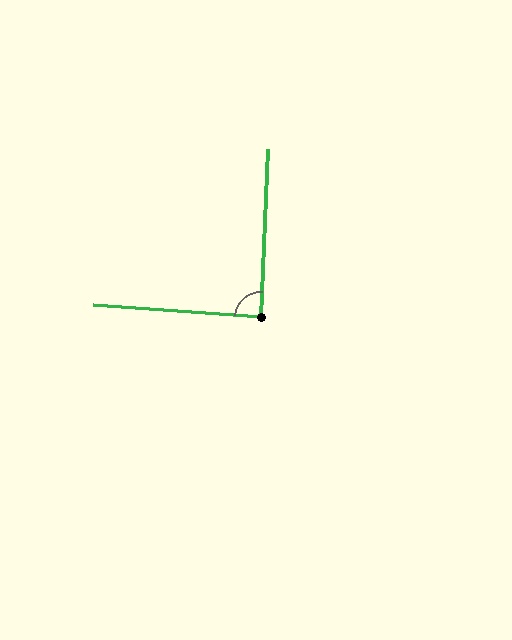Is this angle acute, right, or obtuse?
It is approximately a right angle.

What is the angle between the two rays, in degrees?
Approximately 88 degrees.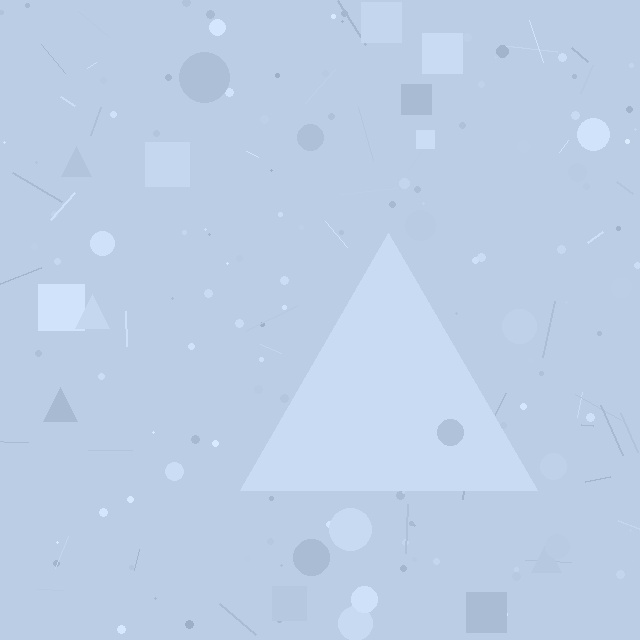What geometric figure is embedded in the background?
A triangle is embedded in the background.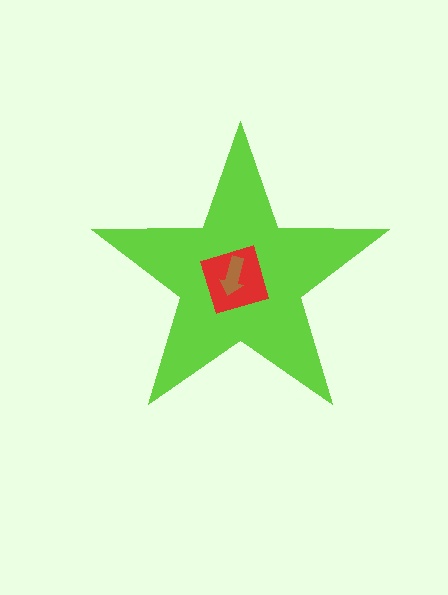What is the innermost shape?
The brown arrow.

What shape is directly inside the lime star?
The red square.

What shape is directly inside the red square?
The brown arrow.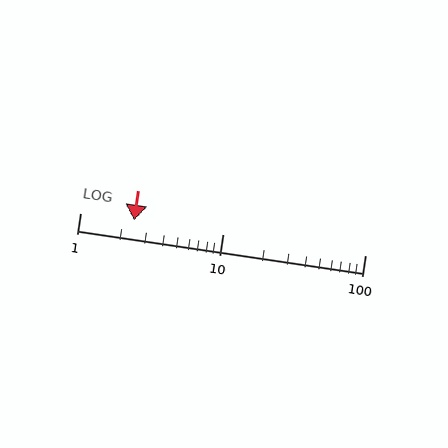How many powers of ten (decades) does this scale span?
The scale spans 2 decades, from 1 to 100.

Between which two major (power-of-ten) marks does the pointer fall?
The pointer is between 1 and 10.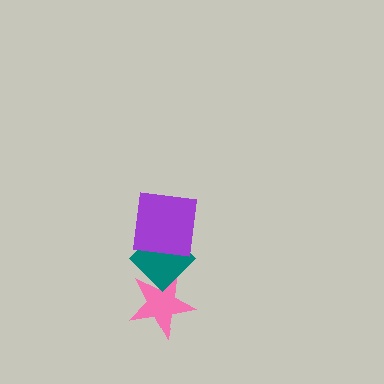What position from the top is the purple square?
The purple square is 1st from the top.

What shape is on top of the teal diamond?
The purple square is on top of the teal diamond.